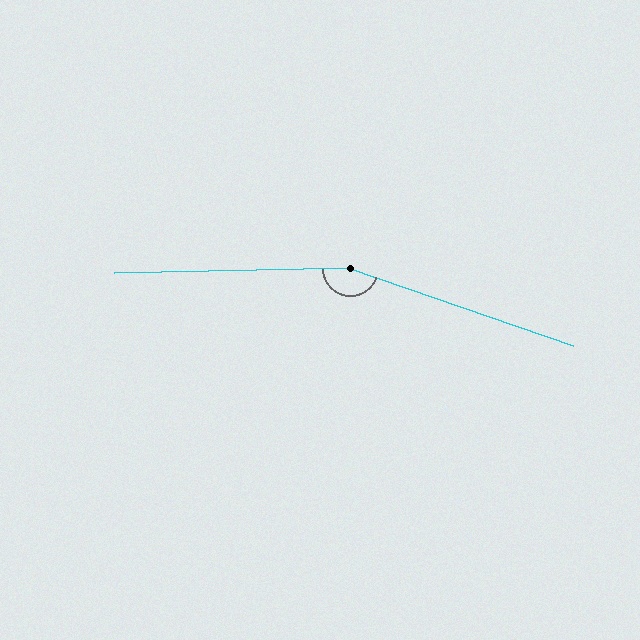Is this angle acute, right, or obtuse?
It is obtuse.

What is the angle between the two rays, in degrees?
Approximately 160 degrees.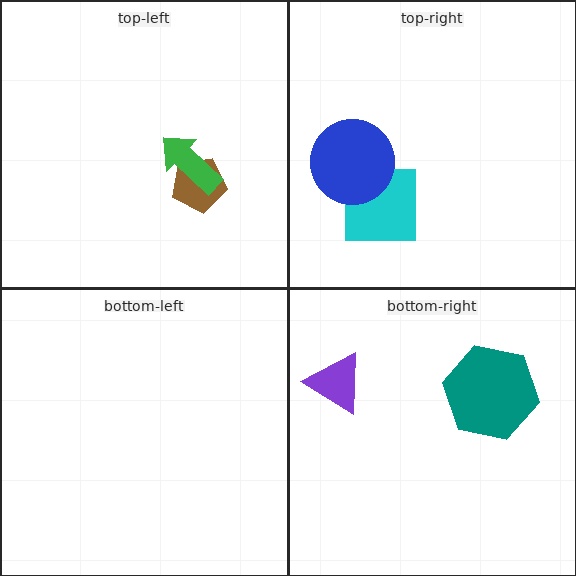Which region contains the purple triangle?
The bottom-right region.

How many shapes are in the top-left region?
2.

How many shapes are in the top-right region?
2.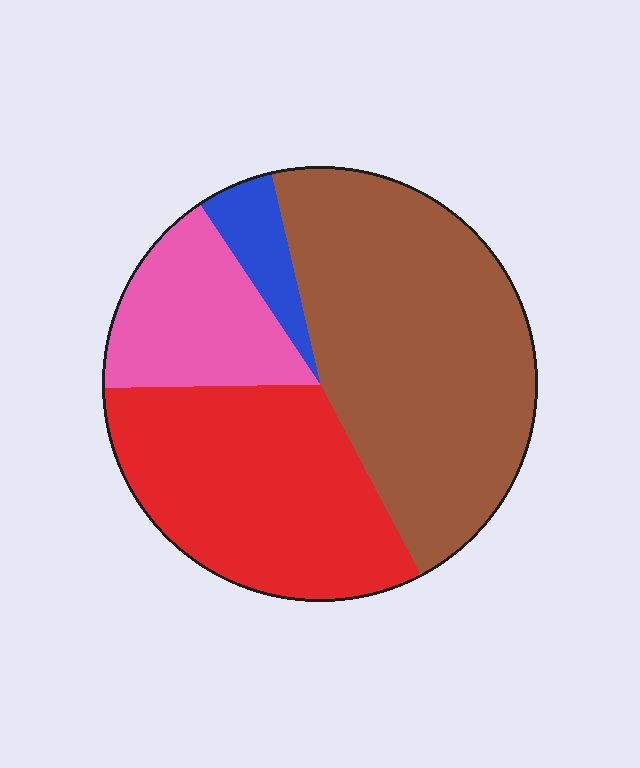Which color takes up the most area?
Brown, at roughly 45%.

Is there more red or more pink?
Red.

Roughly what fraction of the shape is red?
Red covers 32% of the shape.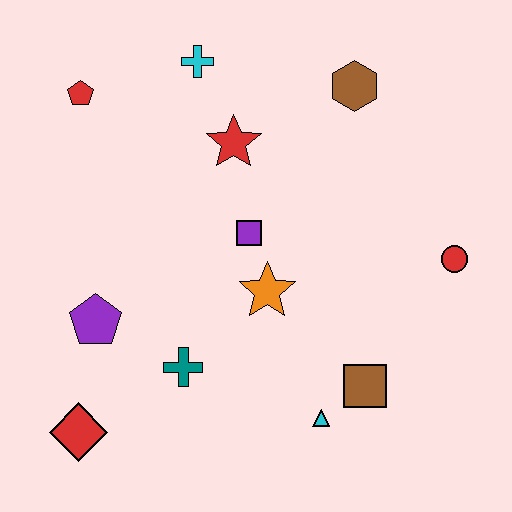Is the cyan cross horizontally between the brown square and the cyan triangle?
No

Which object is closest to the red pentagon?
The cyan cross is closest to the red pentagon.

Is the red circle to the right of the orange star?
Yes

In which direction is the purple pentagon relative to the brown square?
The purple pentagon is to the left of the brown square.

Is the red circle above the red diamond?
Yes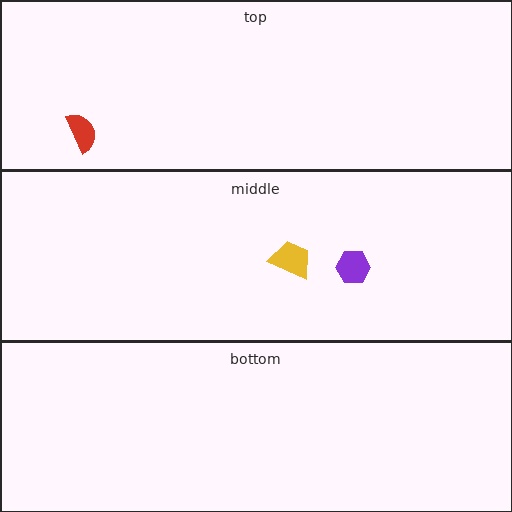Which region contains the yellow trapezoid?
The middle region.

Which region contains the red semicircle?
The top region.